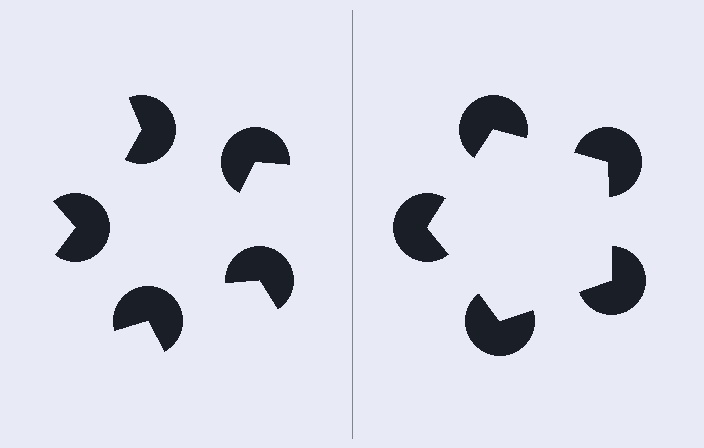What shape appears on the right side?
An illusory pentagon.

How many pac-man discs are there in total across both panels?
10 — 5 on each side.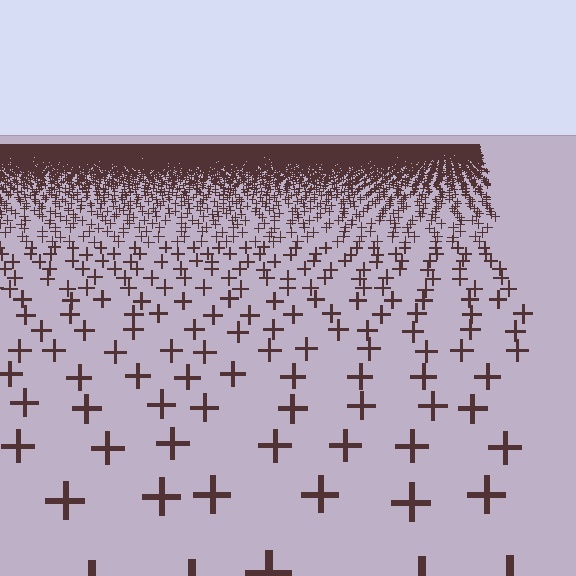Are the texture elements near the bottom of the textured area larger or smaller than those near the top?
Larger. Near the bottom, elements are closer to the viewer and appear at a bigger on-screen size.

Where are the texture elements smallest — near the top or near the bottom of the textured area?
Near the top.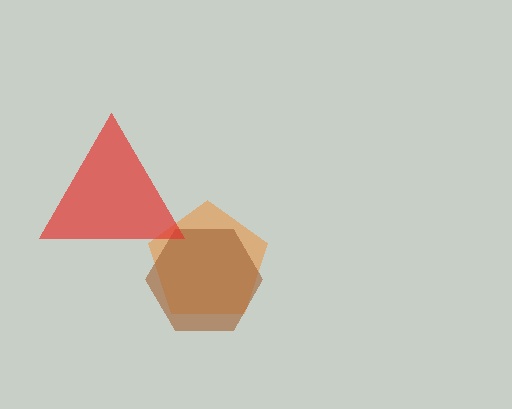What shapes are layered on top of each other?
The layered shapes are: an orange pentagon, a brown hexagon, a red triangle.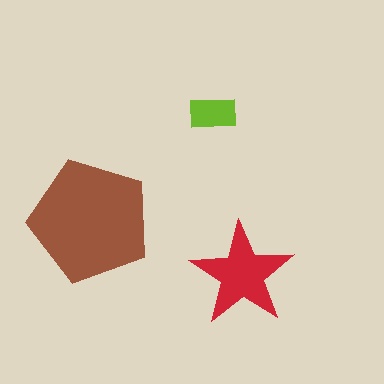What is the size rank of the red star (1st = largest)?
2nd.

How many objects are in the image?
There are 3 objects in the image.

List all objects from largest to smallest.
The brown pentagon, the red star, the lime rectangle.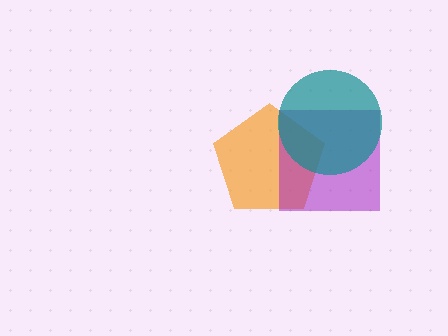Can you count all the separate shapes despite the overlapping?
Yes, there are 3 separate shapes.